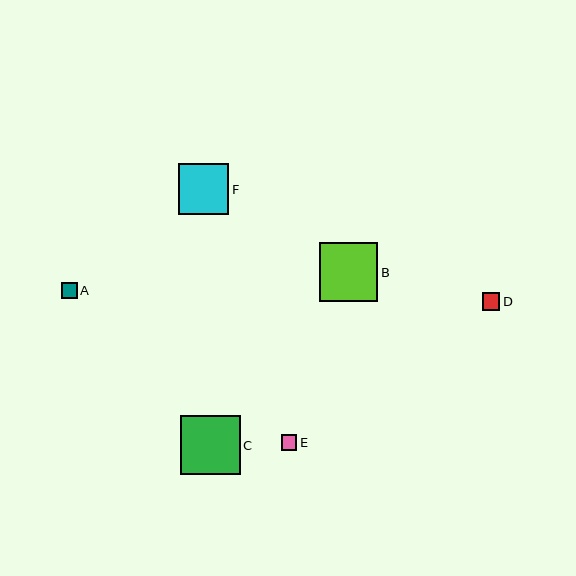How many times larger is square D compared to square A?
Square D is approximately 1.1 times the size of square A.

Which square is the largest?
Square C is the largest with a size of approximately 60 pixels.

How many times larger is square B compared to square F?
Square B is approximately 1.2 times the size of square F.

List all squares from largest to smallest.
From largest to smallest: C, B, F, D, A, E.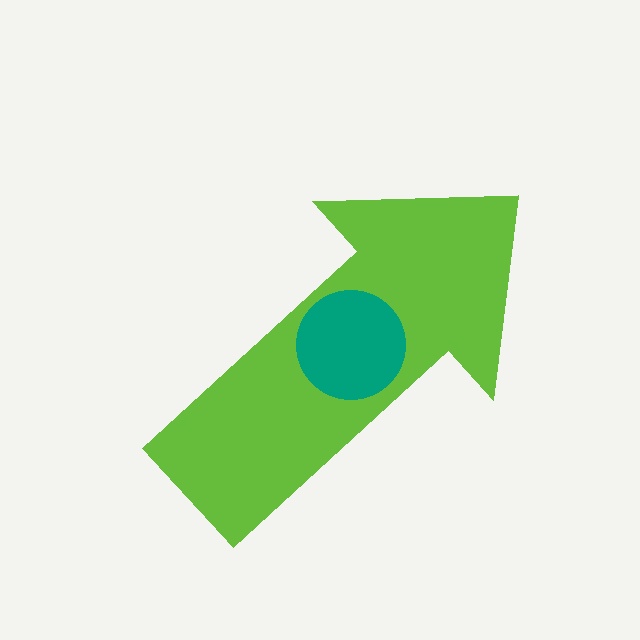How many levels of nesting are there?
2.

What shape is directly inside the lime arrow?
The teal circle.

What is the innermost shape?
The teal circle.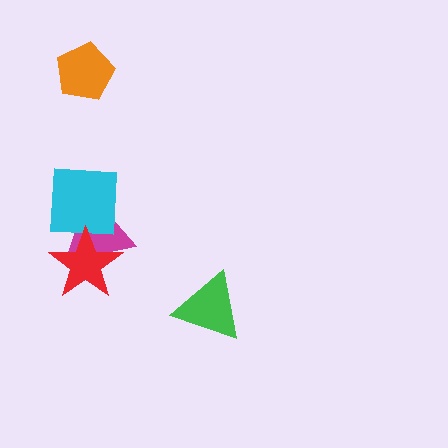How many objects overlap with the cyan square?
2 objects overlap with the cyan square.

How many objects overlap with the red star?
2 objects overlap with the red star.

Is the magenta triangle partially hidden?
Yes, it is partially covered by another shape.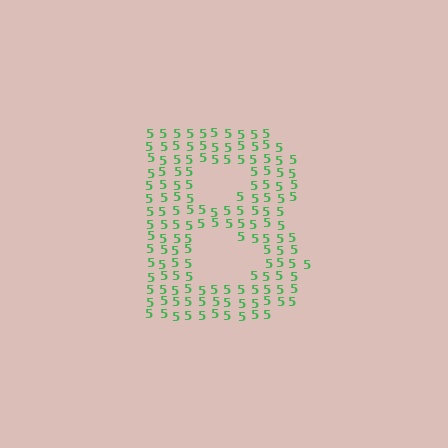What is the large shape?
The large shape is the letter B.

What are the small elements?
The small elements are digit 5's.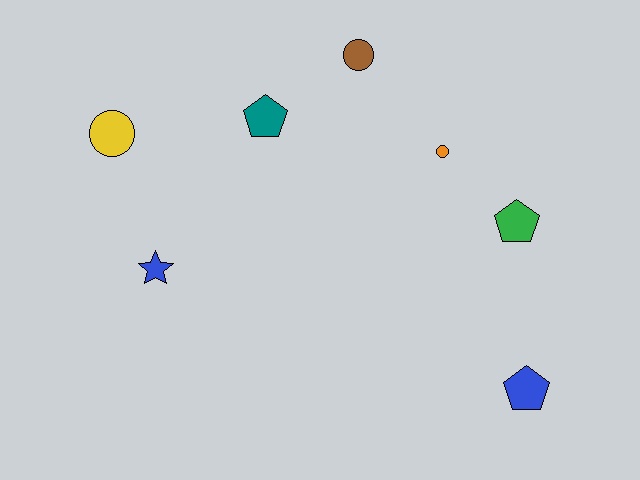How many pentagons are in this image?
There are 3 pentagons.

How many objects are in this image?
There are 7 objects.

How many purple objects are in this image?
There are no purple objects.